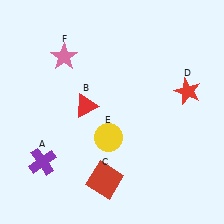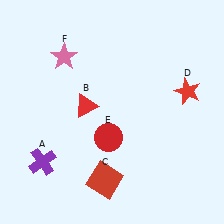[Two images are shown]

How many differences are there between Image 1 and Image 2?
There is 1 difference between the two images.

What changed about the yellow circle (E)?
In Image 1, E is yellow. In Image 2, it changed to red.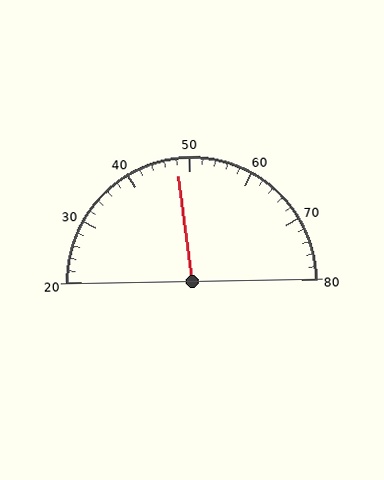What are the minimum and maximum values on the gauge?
The gauge ranges from 20 to 80.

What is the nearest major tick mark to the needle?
The nearest major tick mark is 50.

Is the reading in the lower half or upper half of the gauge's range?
The reading is in the lower half of the range (20 to 80).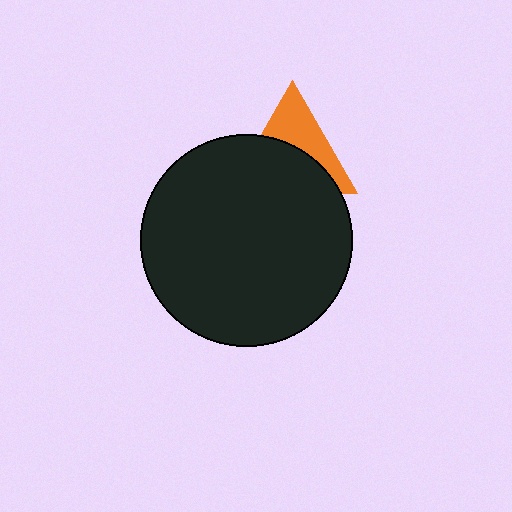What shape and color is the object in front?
The object in front is a black circle.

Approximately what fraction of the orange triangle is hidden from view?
Roughly 56% of the orange triangle is hidden behind the black circle.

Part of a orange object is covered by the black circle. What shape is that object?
It is a triangle.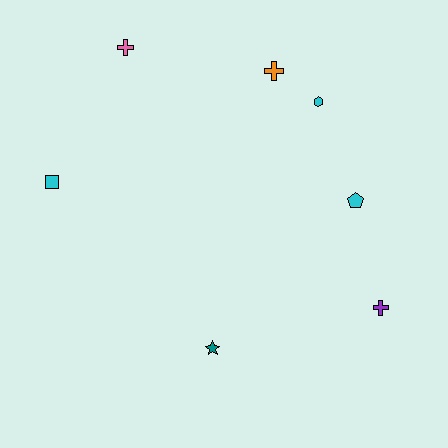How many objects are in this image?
There are 7 objects.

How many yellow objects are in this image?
There are no yellow objects.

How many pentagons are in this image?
There is 1 pentagon.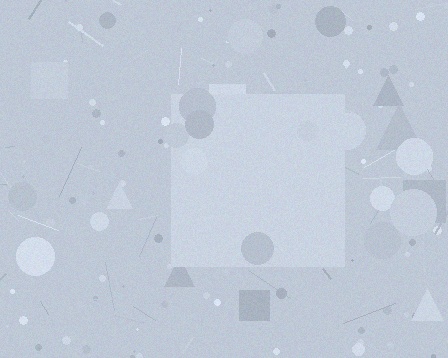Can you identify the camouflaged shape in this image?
The camouflaged shape is a square.